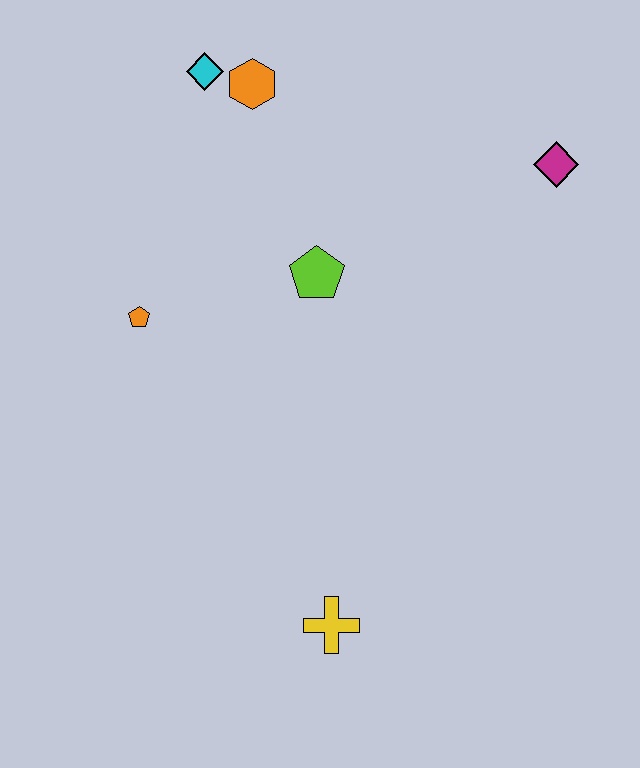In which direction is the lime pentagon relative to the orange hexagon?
The lime pentagon is below the orange hexagon.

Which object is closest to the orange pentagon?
The lime pentagon is closest to the orange pentagon.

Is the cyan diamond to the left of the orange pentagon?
No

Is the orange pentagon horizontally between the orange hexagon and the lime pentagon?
No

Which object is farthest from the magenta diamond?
The yellow cross is farthest from the magenta diamond.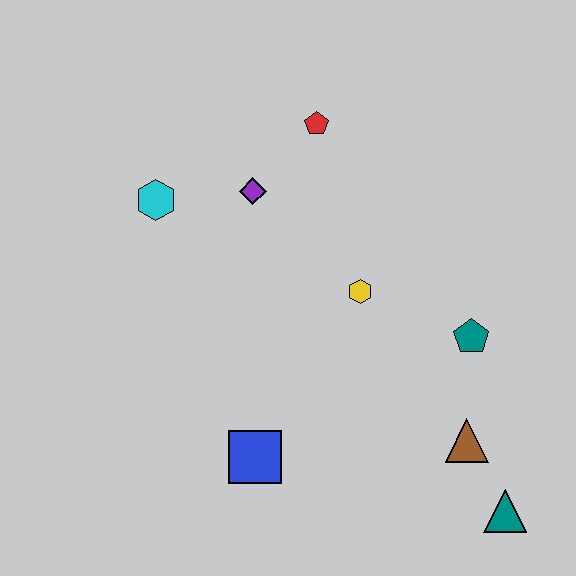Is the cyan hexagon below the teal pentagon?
No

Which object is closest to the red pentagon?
The purple diamond is closest to the red pentagon.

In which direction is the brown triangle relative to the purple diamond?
The brown triangle is below the purple diamond.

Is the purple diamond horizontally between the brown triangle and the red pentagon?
No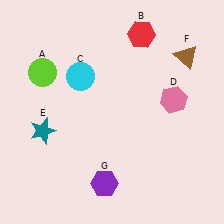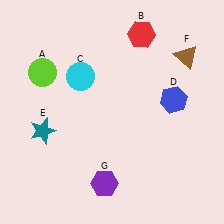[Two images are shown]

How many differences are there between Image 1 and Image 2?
There is 1 difference between the two images.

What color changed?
The hexagon (D) changed from pink in Image 1 to blue in Image 2.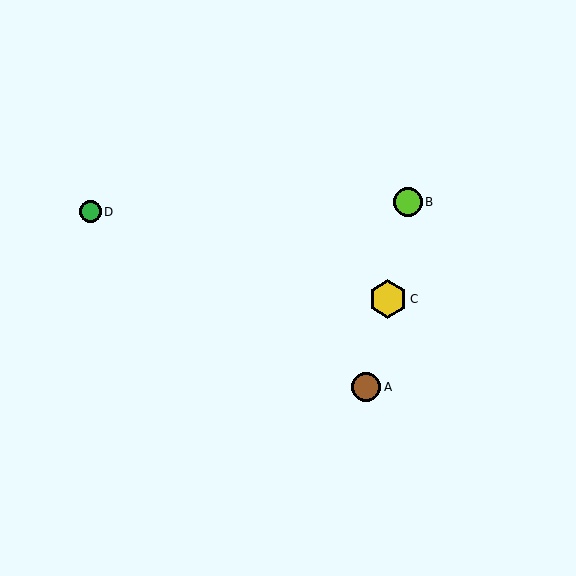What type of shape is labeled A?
Shape A is a brown circle.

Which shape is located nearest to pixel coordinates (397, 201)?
The lime circle (labeled B) at (408, 202) is nearest to that location.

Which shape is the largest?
The yellow hexagon (labeled C) is the largest.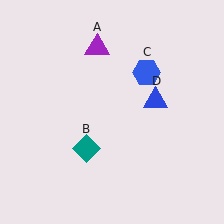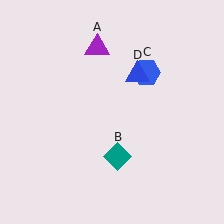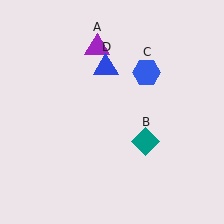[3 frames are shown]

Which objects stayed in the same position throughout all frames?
Purple triangle (object A) and blue hexagon (object C) remained stationary.